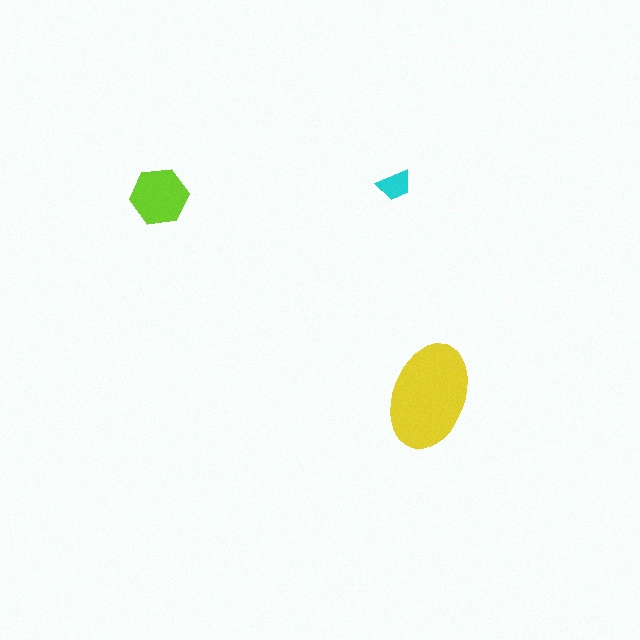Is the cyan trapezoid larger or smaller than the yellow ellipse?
Smaller.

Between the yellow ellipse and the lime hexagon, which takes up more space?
The yellow ellipse.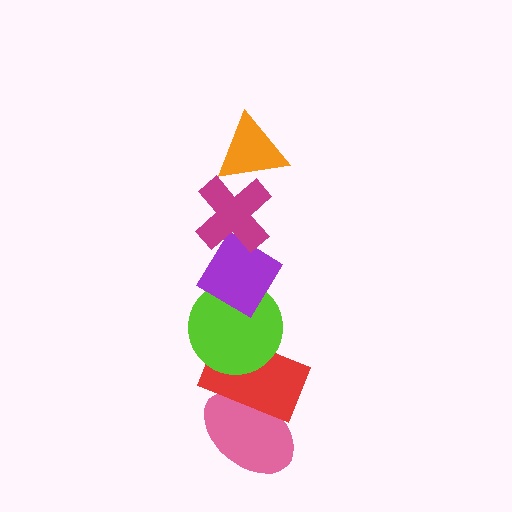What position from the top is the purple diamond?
The purple diamond is 3rd from the top.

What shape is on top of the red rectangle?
The lime circle is on top of the red rectangle.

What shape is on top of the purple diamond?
The magenta cross is on top of the purple diamond.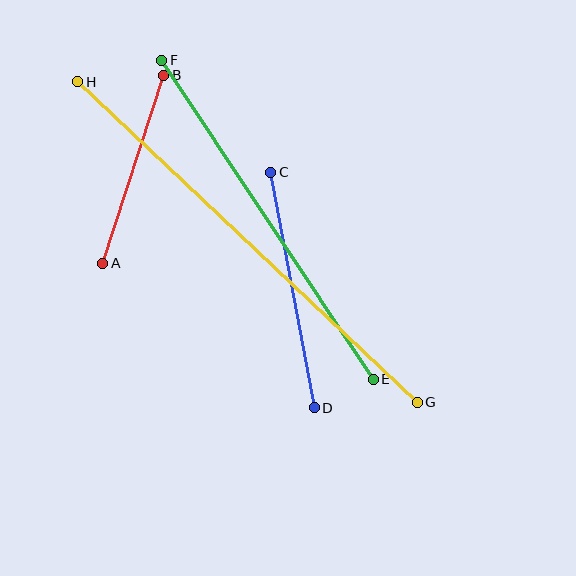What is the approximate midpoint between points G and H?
The midpoint is at approximately (248, 242) pixels.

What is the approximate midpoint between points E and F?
The midpoint is at approximately (268, 220) pixels.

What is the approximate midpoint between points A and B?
The midpoint is at approximately (133, 169) pixels.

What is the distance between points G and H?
The distance is approximately 467 pixels.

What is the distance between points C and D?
The distance is approximately 240 pixels.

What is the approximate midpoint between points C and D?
The midpoint is at approximately (293, 290) pixels.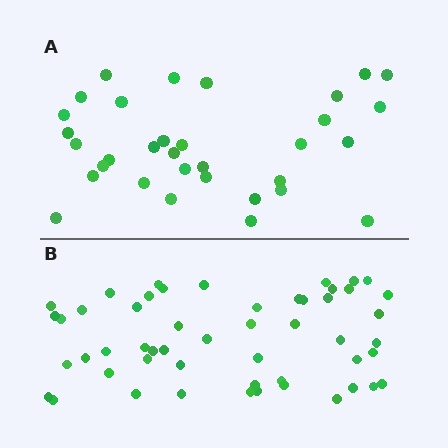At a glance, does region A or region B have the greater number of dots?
Region B (the bottom region) has more dots.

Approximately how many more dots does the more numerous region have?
Region B has approximately 20 more dots than region A.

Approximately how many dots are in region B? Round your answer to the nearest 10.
About 50 dots. (The exact count is 52, which rounds to 50.)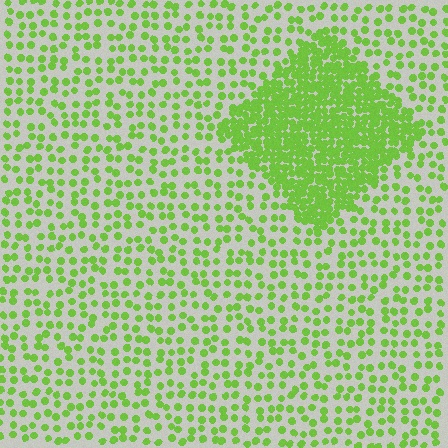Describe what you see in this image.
The image contains small lime elements arranged at two different densities. A diamond-shaped region is visible where the elements are more densely packed than the surrounding area.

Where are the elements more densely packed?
The elements are more densely packed inside the diamond boundary.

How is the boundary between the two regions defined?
The boundary is defined by a change in element density (approximately 2.9x ratio). All elements are the same color, size, and shape.